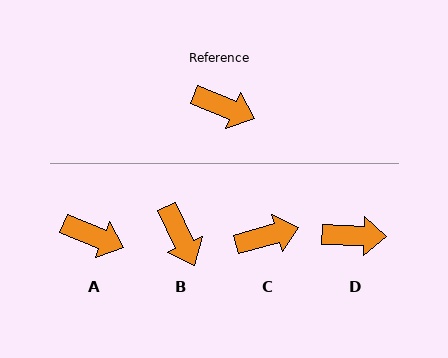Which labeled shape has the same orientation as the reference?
A.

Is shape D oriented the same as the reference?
No, it is off by about 20 degrees.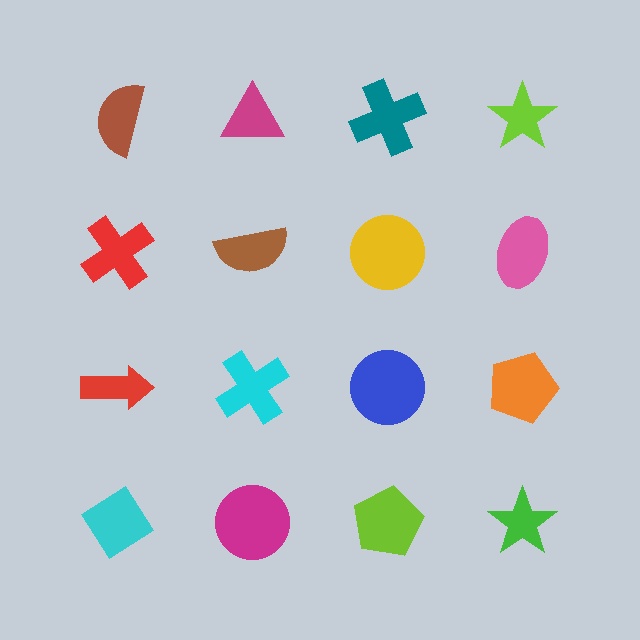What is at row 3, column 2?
A cyan cross.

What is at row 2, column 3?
A yellow circle.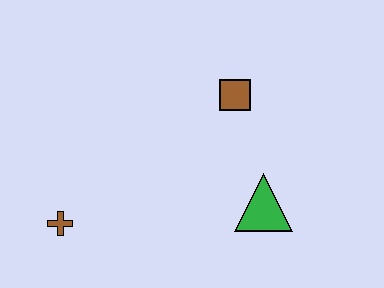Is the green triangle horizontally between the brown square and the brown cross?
No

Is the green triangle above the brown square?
No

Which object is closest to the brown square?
The green triangle is closest to the brown square.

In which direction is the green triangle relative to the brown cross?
The green triangle is to the right of the brown cross.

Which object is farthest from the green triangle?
The brown cross is farthest from the green triangle.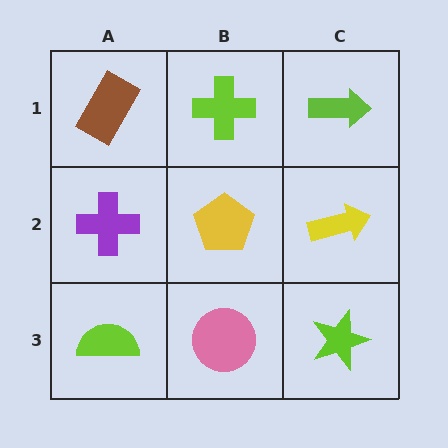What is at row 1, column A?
A brown rectangle.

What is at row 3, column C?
A lime star.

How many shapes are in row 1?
3 shapes.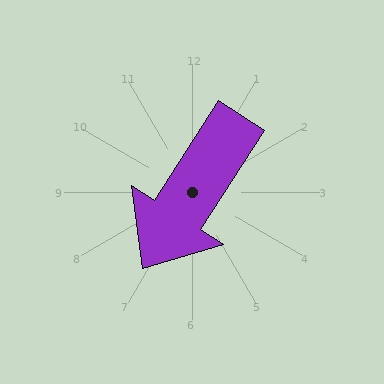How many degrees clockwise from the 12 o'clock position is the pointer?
Approximately 213 degrees.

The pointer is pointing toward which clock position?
Roughly 7 o'clock.